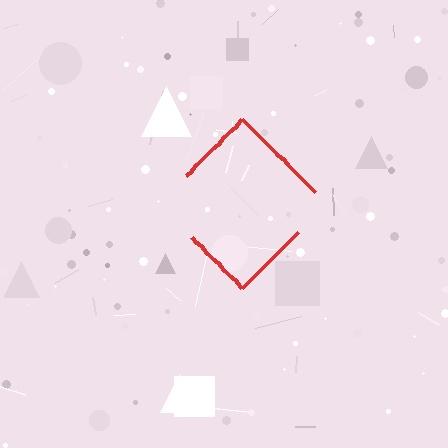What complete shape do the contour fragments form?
The contour fragments form a diamond.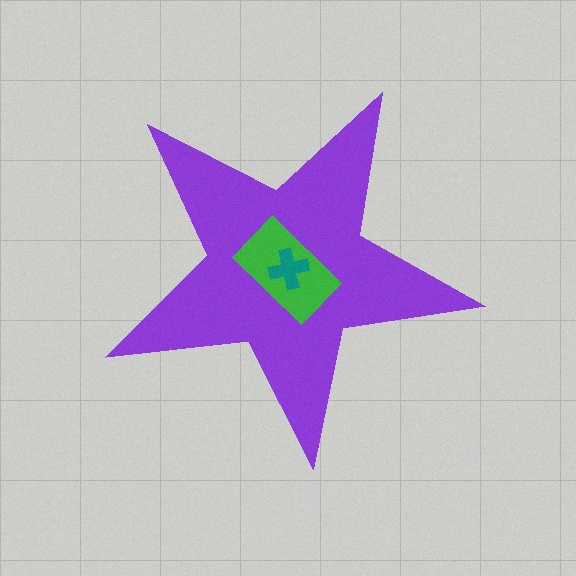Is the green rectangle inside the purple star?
Yes.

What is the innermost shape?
The teal cross.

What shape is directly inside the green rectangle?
The teal cross.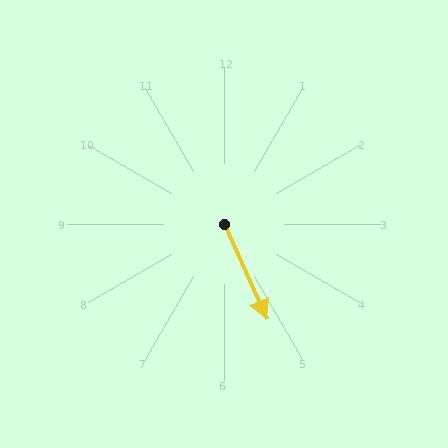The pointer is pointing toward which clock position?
Roughly 5 o'clock.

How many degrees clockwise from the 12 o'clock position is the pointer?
Approximately 156 degrees.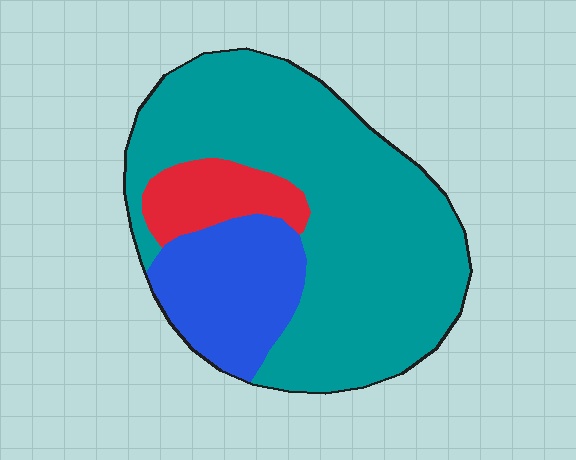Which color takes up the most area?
Teal, at roughly 70%.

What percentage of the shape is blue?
Blue takes up about one fifth (1/5) of the shape.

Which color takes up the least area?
Red, at roughly 10%.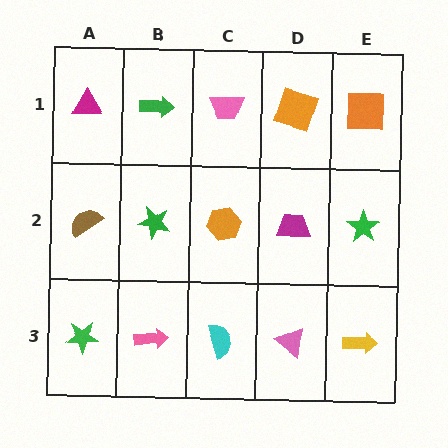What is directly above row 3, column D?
A magenta trapezoid.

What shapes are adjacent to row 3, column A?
A brown semicircle (row 2, column A), a pink arrow (row 3, column B).